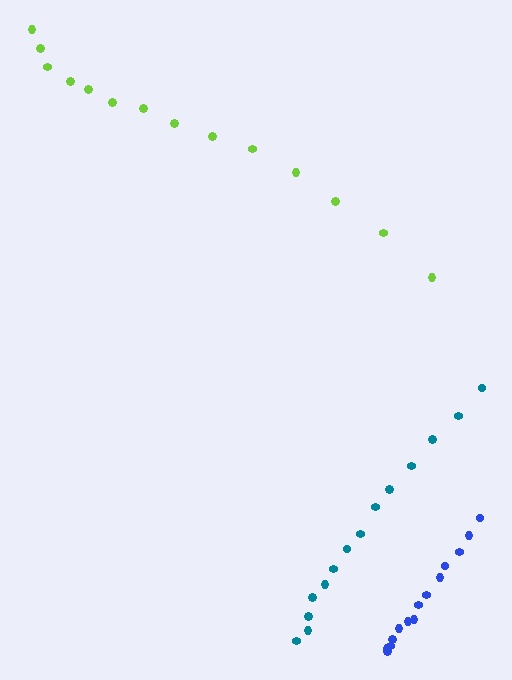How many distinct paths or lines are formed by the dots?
There are 3 distinct paths.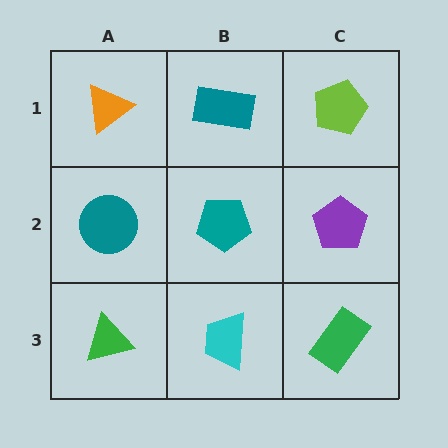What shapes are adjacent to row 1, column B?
A teal pentagon (row 2, column B), an orange triangle (row 1, column A), a lime pentagon (row 1, column C).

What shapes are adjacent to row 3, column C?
A purple pentagon (row 2, column C), a cyan trapezoid (row 3, column B).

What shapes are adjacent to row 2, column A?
An orange triangle (row 1, column A), a green triangle (row 3, column A), a teal pentagon (row 2, column B).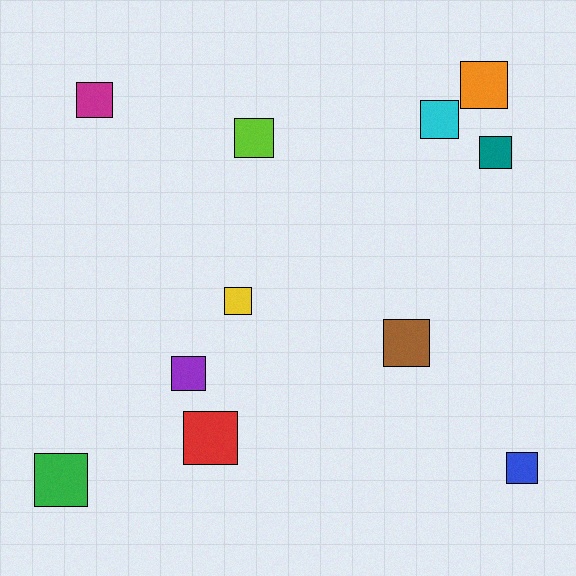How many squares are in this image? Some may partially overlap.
There are 11 squares.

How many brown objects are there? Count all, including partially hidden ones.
There is 1 brown object.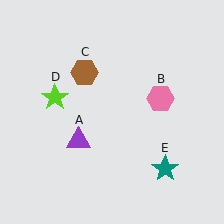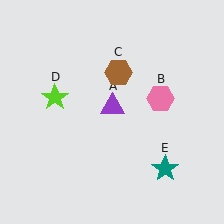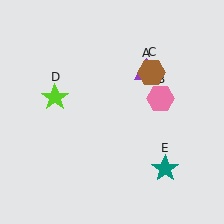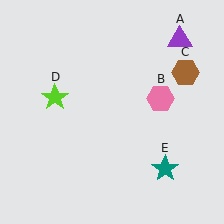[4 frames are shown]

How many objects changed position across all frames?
2 objects changed position: purple triangle (object A), brown hexagon (object C).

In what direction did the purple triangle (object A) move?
The purple triangle (object A) moved up and to the right.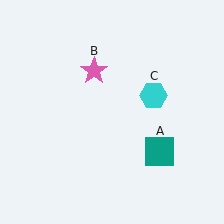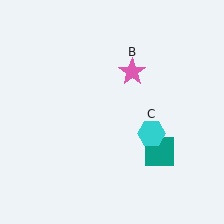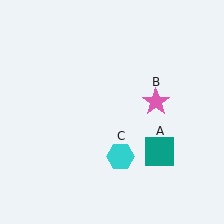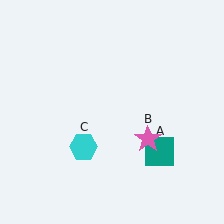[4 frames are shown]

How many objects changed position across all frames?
2 objects changed position: pink star (object B), cyan hexagon (object C).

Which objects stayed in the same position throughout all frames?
Teal square (object A) remained stationary.